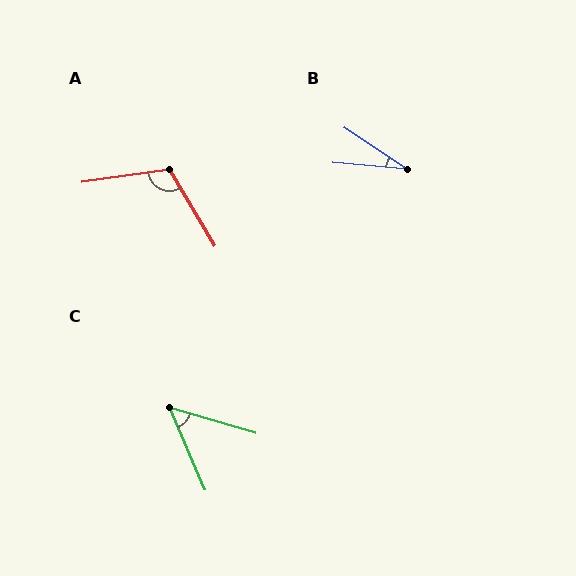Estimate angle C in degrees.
Approximately 51 degrees.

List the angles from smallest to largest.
B (28°), C (51°), A (112°).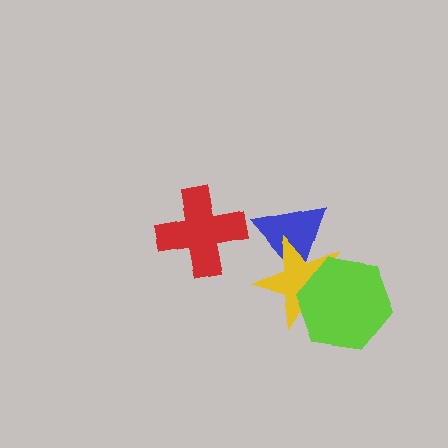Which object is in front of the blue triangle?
The yellow star is in front of the blue triangle.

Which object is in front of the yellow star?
The lime hexagon is in front of the yellow star.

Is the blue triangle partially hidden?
Yes, it is partially covered by another shape.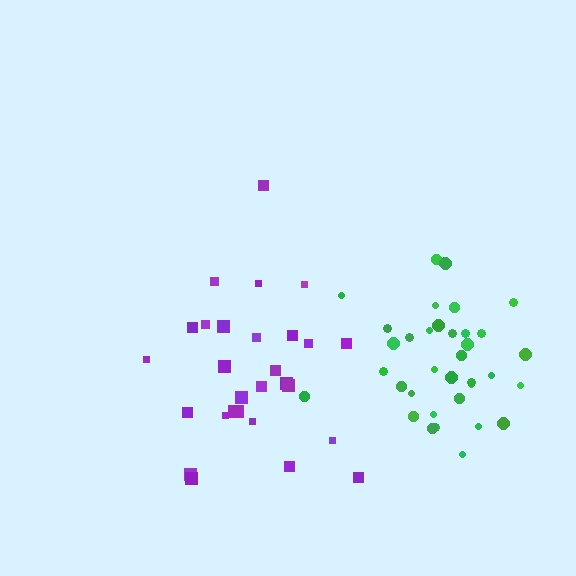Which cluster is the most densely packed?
Green.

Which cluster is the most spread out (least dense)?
Purple.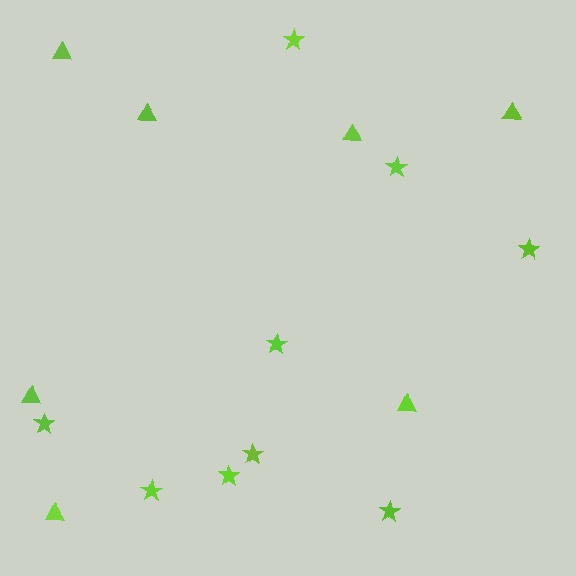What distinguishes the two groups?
There are 2 groups: one group of triangles (7) and one group of stars (9).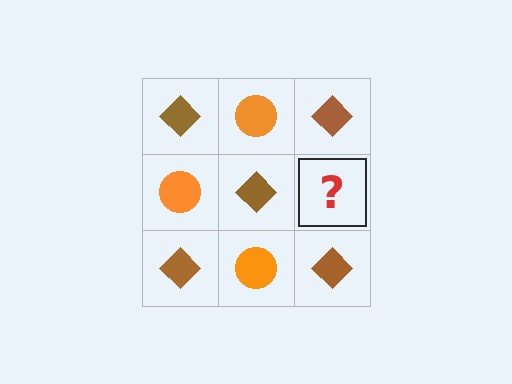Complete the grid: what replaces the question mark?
The question mark should be replaced with an orange circle.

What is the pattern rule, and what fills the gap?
The rule is that it alternates brown diamond and orange circle in a checkerboard pattern. The gap should be filled with an orange circle.